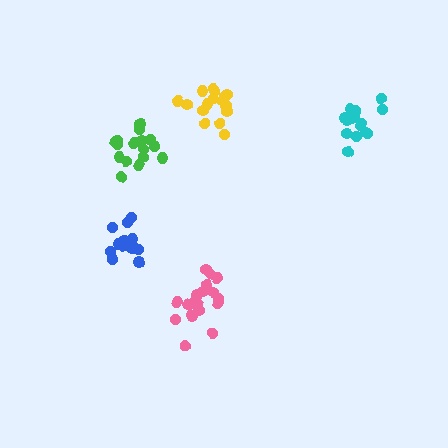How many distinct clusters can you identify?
There are 5 distinct clusters.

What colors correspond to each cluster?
The clusters are colored: pink, cyan, yellow, green, blue.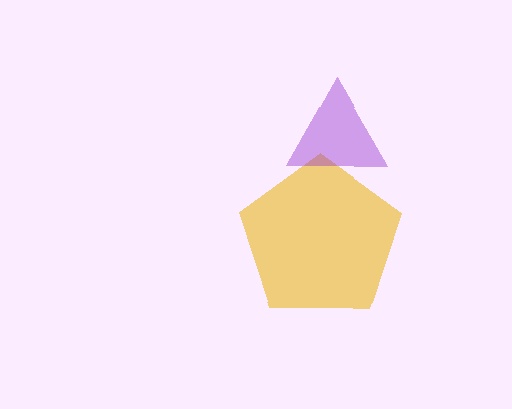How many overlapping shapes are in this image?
There are 2 overlapping shapes in the image.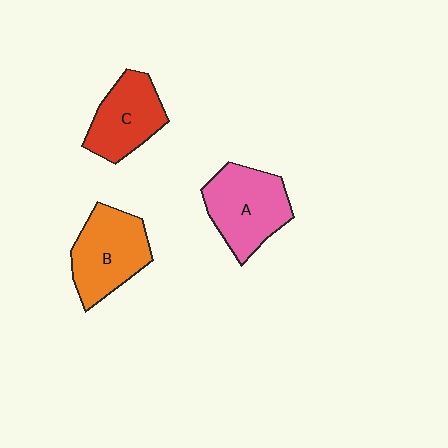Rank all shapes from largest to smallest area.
From largest to smallest: A (pink), B (orange), C (red).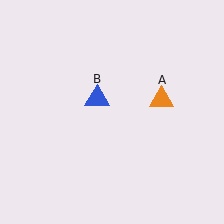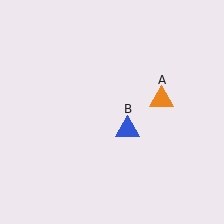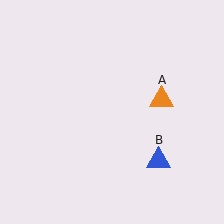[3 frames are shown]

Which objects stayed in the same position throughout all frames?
Orange triangle (object A) remained stationary.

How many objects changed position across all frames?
1 object changed position: blue triangle (object B).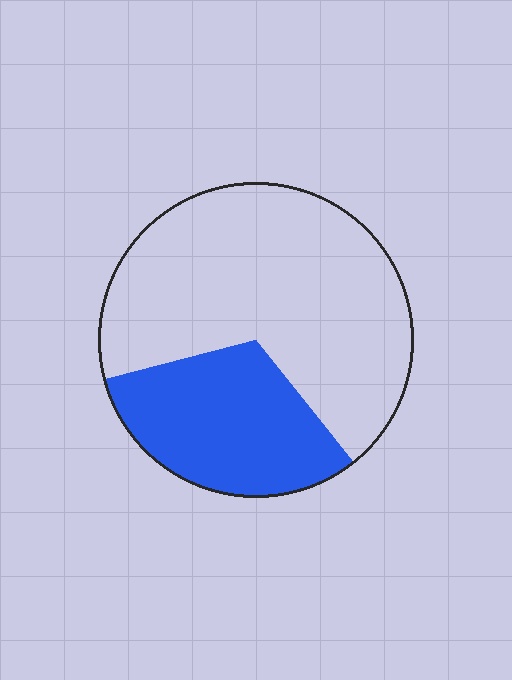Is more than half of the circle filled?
No.